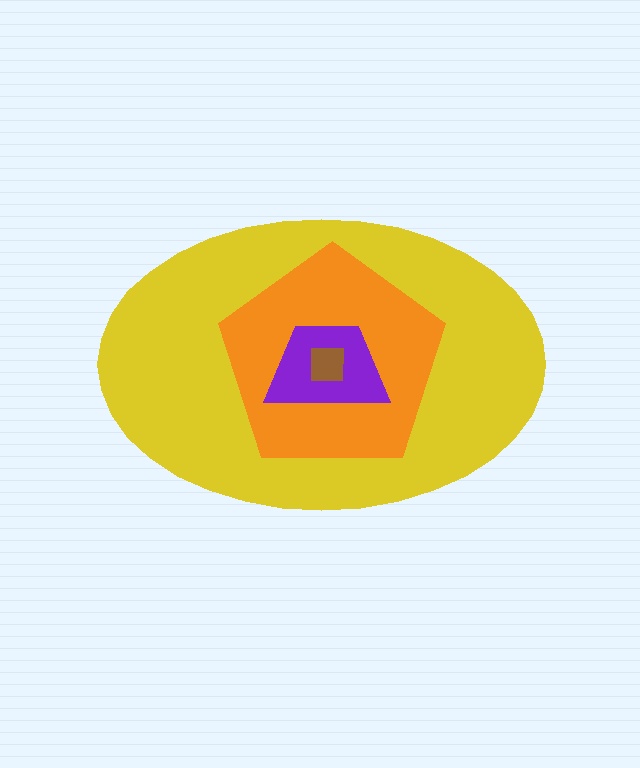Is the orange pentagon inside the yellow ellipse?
Yes.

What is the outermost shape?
The yellow ellipse.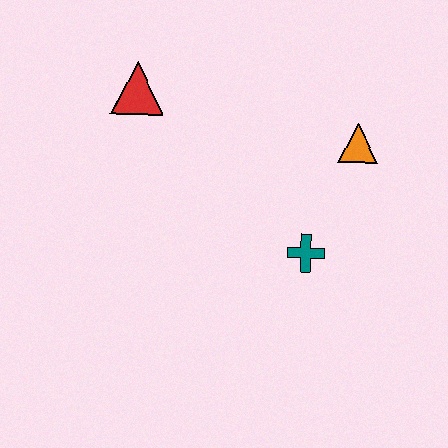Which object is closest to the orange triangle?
The teal cross is closest to the orange triangle.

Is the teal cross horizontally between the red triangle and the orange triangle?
Yes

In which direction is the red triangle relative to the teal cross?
The red triangle is to the left of the teal cross.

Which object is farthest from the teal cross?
The red triangle is farthest from the teal cross.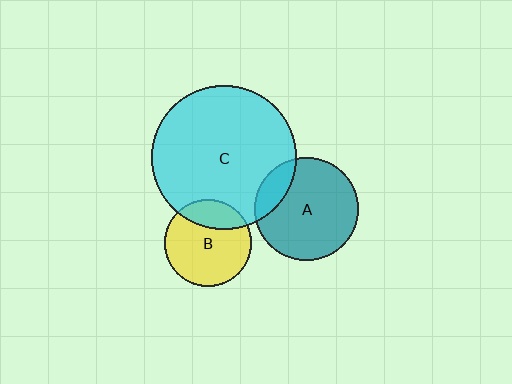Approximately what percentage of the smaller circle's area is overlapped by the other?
Approximately 15%.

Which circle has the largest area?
Circle C (cyan).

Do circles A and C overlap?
Yes.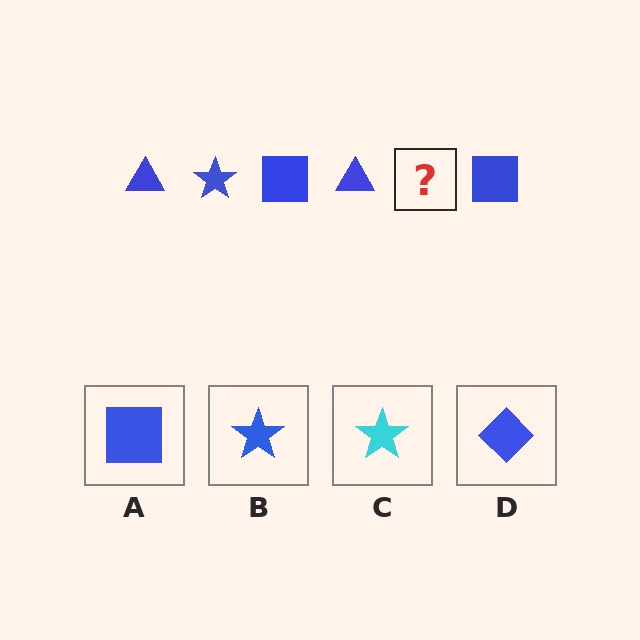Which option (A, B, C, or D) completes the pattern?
B.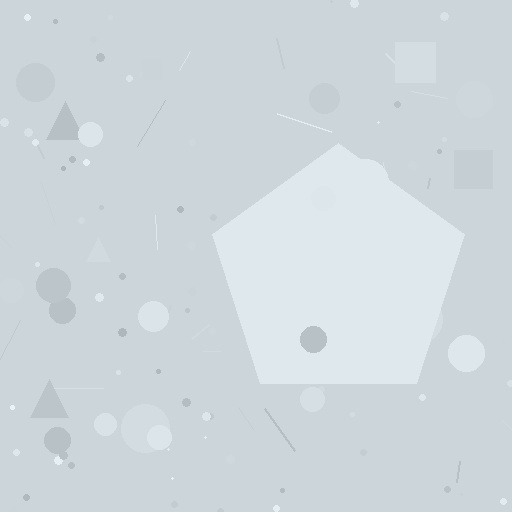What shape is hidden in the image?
A pentagon is hidden in the image.